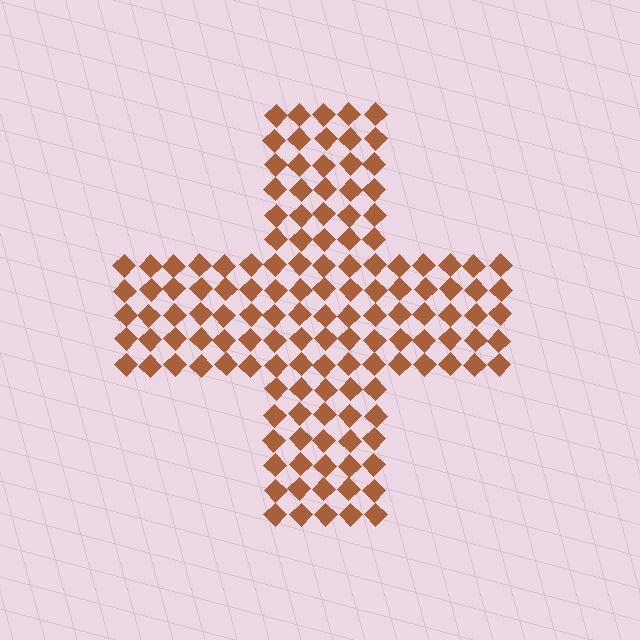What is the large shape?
The large shape is a cross.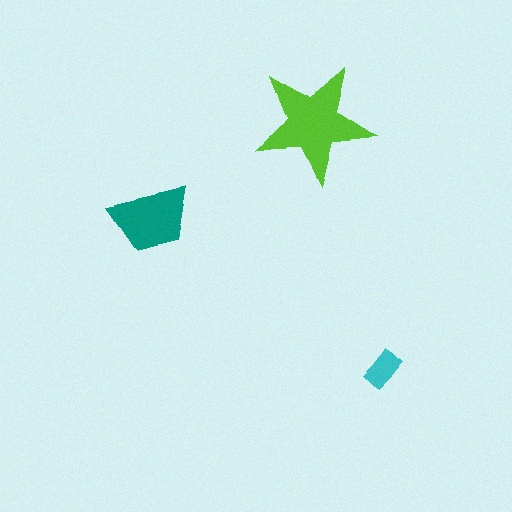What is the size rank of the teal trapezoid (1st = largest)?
2nd.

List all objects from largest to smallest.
The lime star, the teal trapezoid, the cyan rectangle.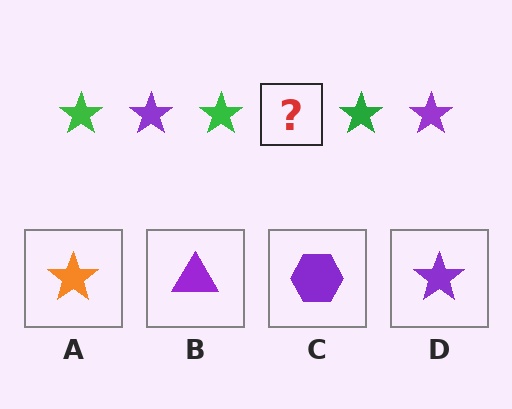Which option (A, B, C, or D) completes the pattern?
D.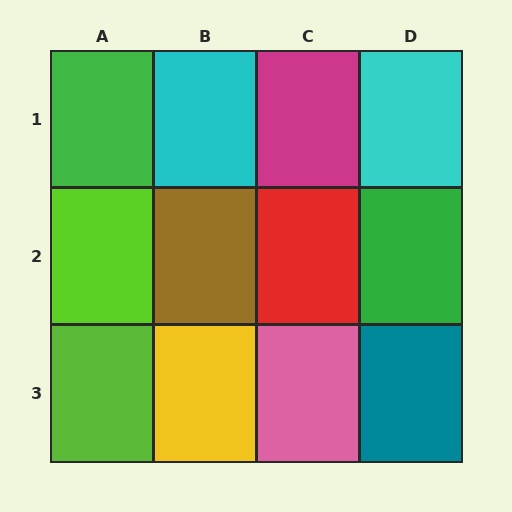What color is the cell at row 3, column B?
Yellow.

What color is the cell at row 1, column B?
Cyan.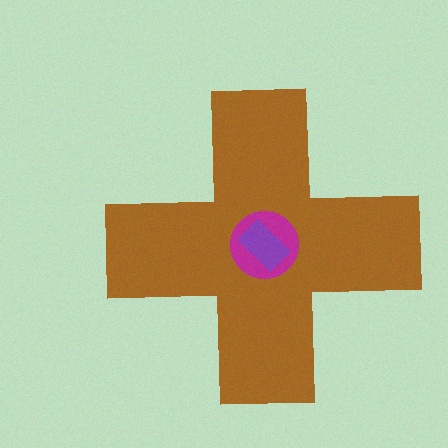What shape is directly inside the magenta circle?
The purple rectangle.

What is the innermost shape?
The purple rectangle.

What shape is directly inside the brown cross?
The magenta circle.